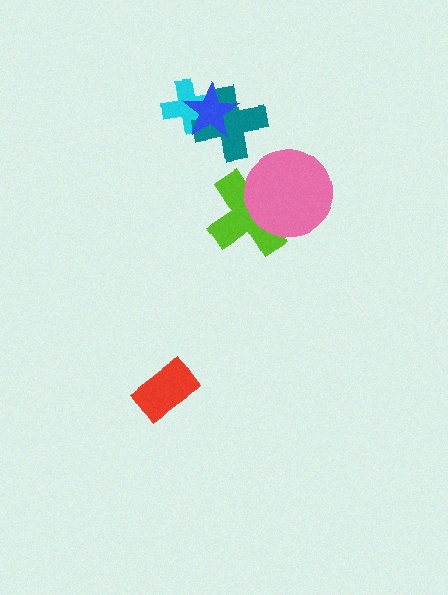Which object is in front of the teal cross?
The blue star is in front of the teal cross.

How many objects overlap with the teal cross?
2 objects overlap with the teal cross.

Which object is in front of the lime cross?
The pink circle is in front of the lime cross.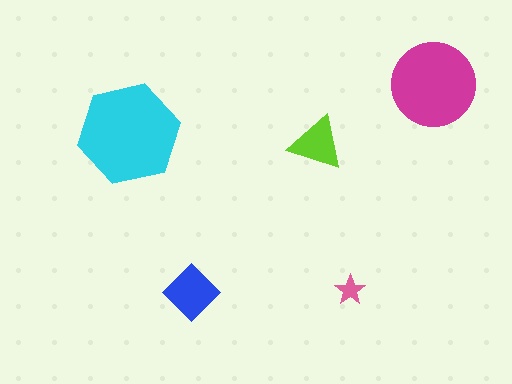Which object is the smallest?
The pink star.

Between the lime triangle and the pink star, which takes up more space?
The lime triangle.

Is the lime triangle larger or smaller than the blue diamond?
Smaller.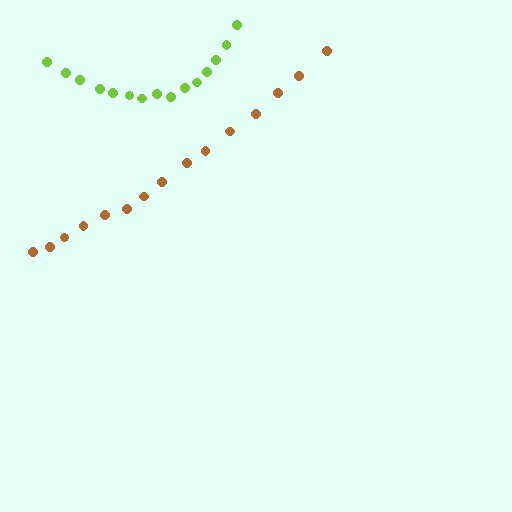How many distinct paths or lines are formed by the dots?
There are 2 distinct paths.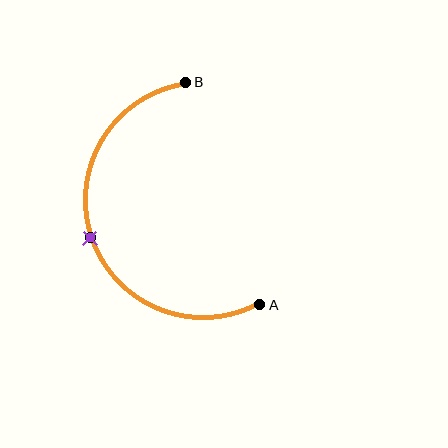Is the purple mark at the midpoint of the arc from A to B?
Yes. The purple mark lies on the arc at equal arc-length from both A and B — it is the arc midpoint.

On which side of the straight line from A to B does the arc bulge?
The arc bulges to the left of the straight line connecting A and B.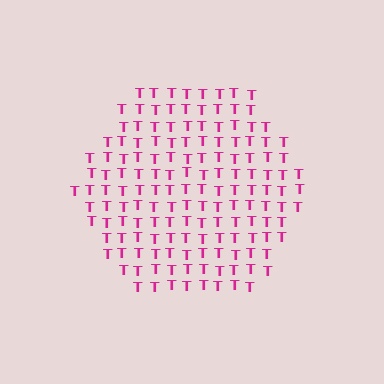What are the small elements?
The small elements are letter T's.